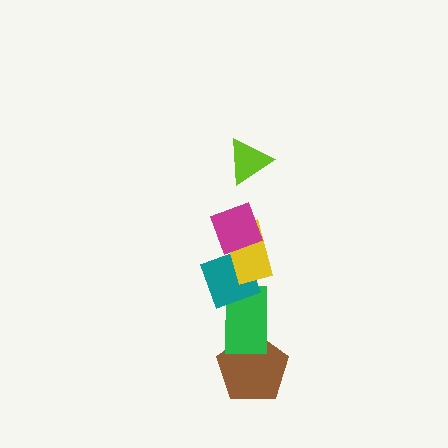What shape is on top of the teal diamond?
The yellow rectangle is on top of the teal diamond.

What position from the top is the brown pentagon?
The brown pentagon is 6th from the top.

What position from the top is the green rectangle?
The green rectangle is 5th from the top.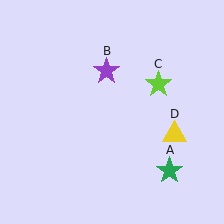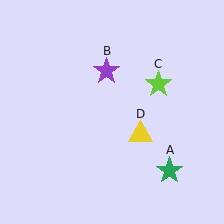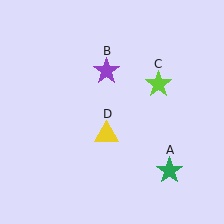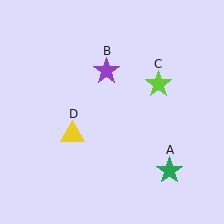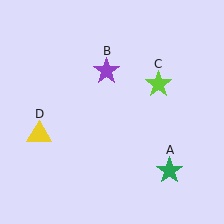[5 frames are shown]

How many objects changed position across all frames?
1 object changed position: yellow triangle (object D).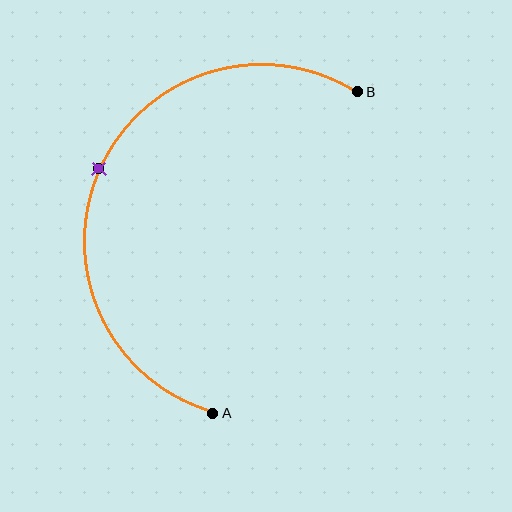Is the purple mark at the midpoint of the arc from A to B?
Yes. The purple mark lies on the arc at equal arc-length from both A and B — it is the arc midpoint.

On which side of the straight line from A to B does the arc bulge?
The arc bulges to the left of the straight line connecting A and B.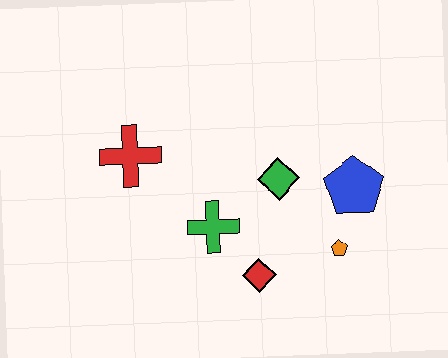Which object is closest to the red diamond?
The green cross is closest to the red diamond.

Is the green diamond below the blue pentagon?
No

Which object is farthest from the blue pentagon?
The red cross is farthest from the blue pentagon.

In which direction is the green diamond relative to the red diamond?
The green diamond is above the red diamond.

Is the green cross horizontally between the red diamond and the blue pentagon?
No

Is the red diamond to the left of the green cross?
No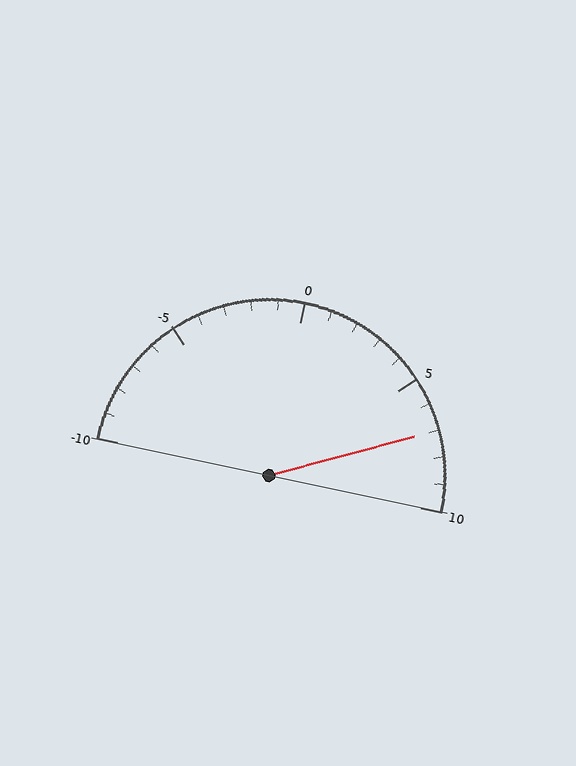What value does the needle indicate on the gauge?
The needle indicates approximately 7.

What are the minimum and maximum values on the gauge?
The gauge ranges from -10 to 10.